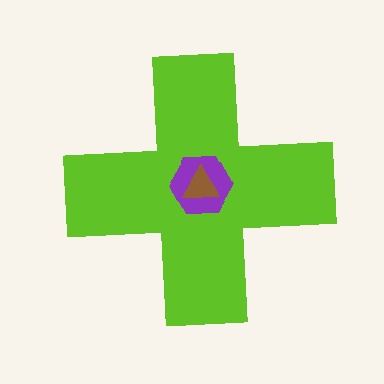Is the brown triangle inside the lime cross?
Yes.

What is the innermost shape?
The brown triangle.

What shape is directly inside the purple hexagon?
The brown triangle.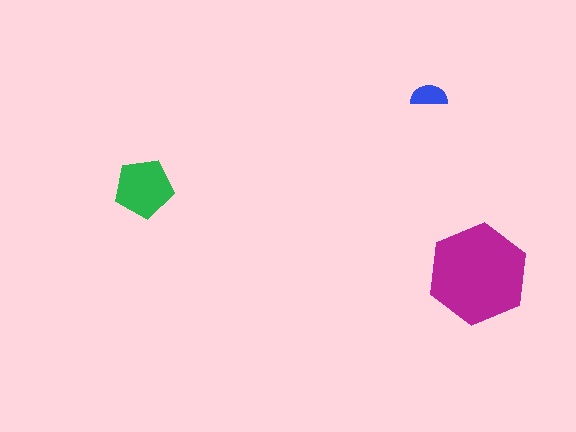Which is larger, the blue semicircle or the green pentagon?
The green pentagon.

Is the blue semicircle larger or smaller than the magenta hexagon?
Smaller.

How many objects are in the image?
There are 3 objects in the image.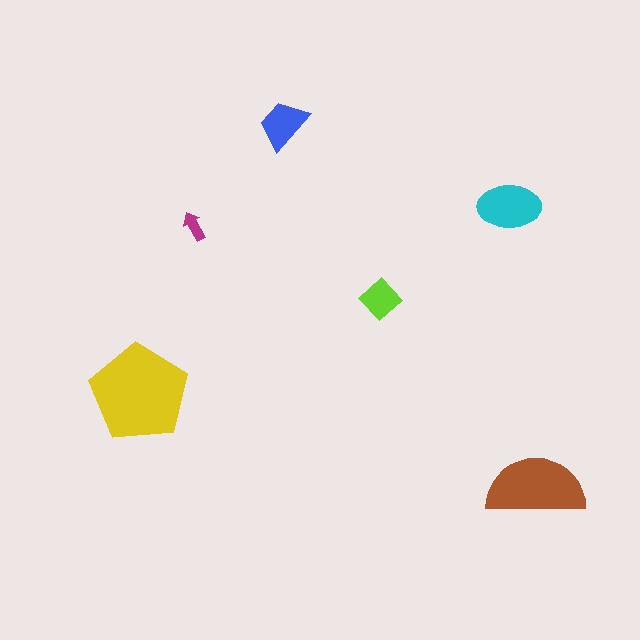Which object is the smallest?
The magenta arrow.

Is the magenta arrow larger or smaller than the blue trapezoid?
Smaller.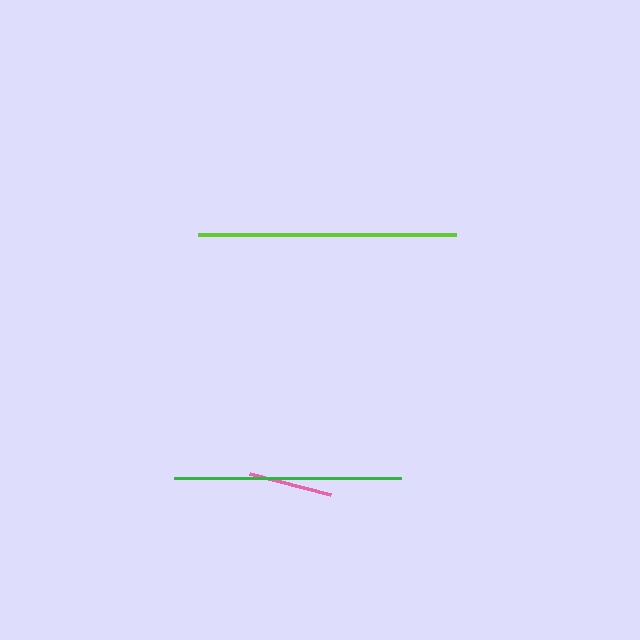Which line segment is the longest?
The lime line is the longest at approximately 258 pixels.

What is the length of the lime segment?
The lime segment is approximately 258 pixels long.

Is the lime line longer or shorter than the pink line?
The lime line is longer than the pink line.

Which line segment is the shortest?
The pink line is the shortest at approximately 84 pixels.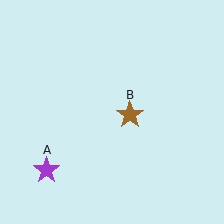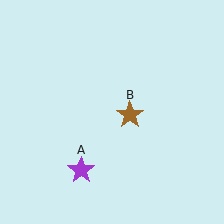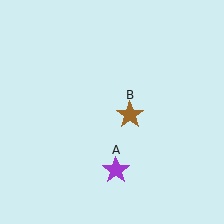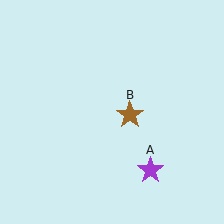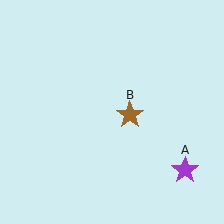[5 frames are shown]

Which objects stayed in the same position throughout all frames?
Brown star (object B) remained stationary.